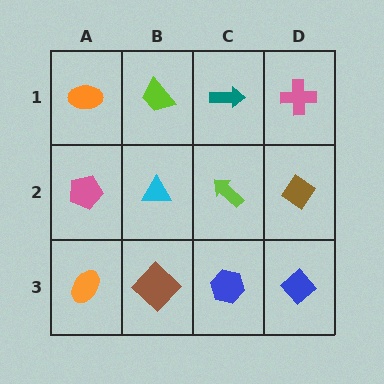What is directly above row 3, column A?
A pink pentagon.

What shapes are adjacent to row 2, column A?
An orange ellipse (row 1, column A), an orange ellipse (row 3, column A), a cyan triangle (row 2, column B).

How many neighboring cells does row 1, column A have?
2.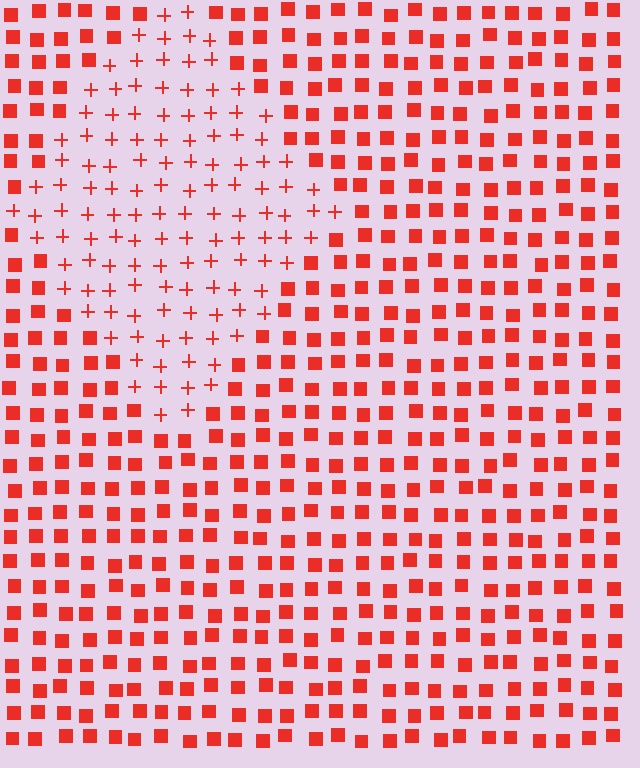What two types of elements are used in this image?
The image uses plus signs inside the diamond region and squares outside it.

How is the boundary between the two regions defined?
The boundary is defined by a change in element shape: plus signs inside vs. squares outside. All elements share the same color and spacing.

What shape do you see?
I see a diamond.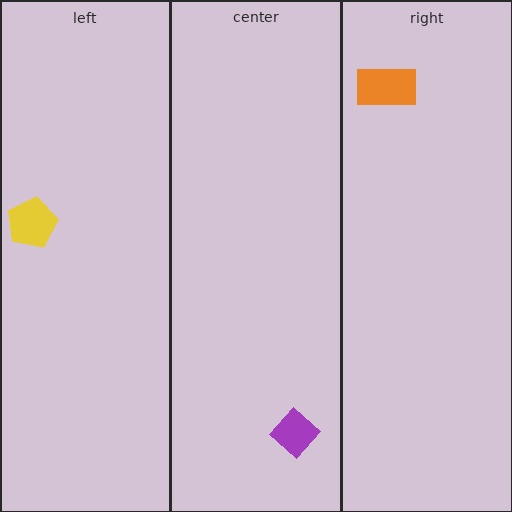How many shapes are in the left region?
1.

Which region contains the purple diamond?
The center region.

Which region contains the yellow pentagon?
The left region.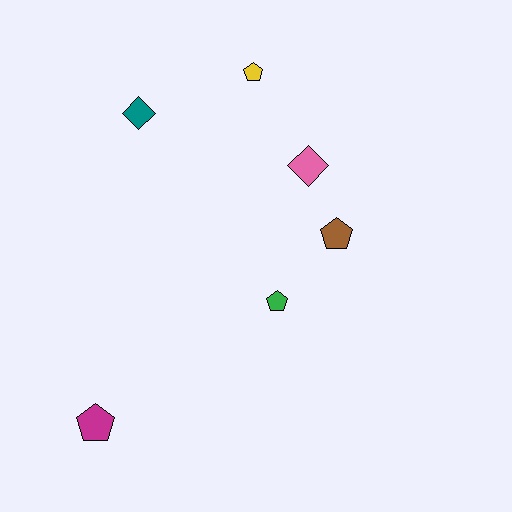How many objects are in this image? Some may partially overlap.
There are 6 objects.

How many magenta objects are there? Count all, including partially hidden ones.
There is 1 magenta object.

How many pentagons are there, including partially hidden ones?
There are 4 pentagons.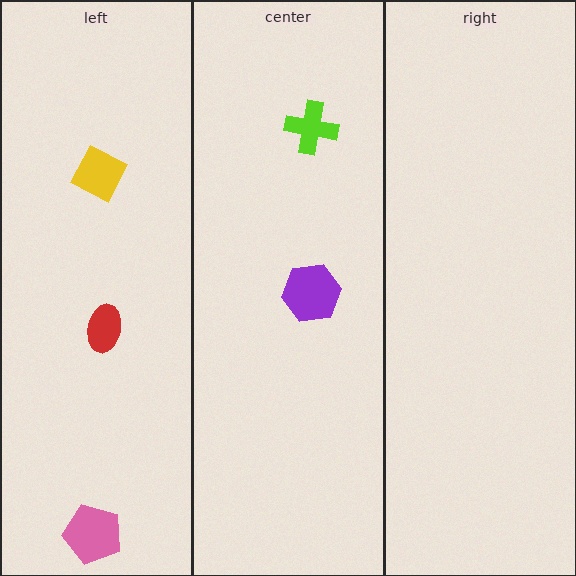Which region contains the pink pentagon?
The left region.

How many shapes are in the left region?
3.